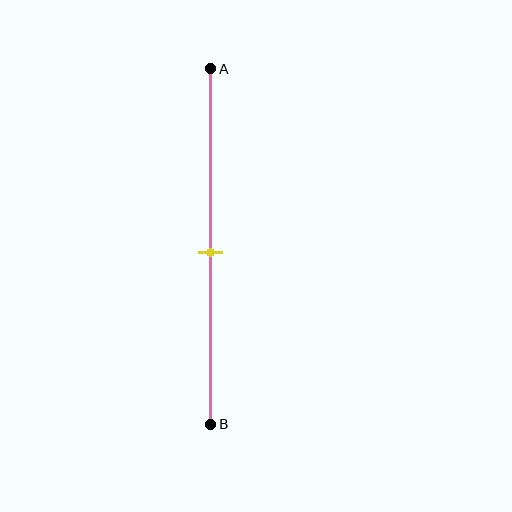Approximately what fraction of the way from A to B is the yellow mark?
The yellow mark is approximately 50% of the way from A to B.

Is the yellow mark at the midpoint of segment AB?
Yes, the mark is approximately at the midpoint.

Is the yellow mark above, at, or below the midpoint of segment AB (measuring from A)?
The yellow mark is approximately at the midpoint of segment AB.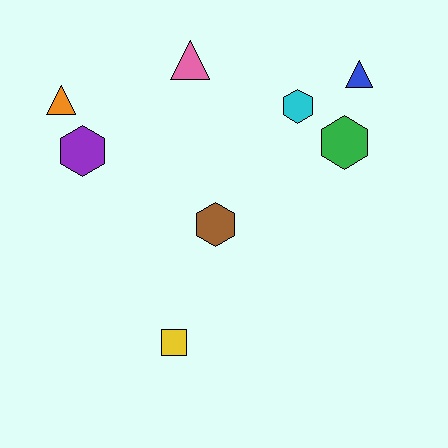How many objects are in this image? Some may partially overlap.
There are 8 objects.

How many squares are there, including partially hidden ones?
There is 1 square.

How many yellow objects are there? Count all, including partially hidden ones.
There is 1 yellow object.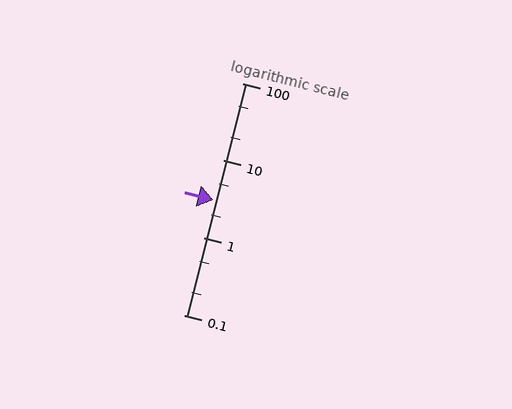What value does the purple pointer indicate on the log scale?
The pointer indicates approximately 3.1.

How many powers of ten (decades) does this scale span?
The scale spans 3 decades, from 0.1 to 100.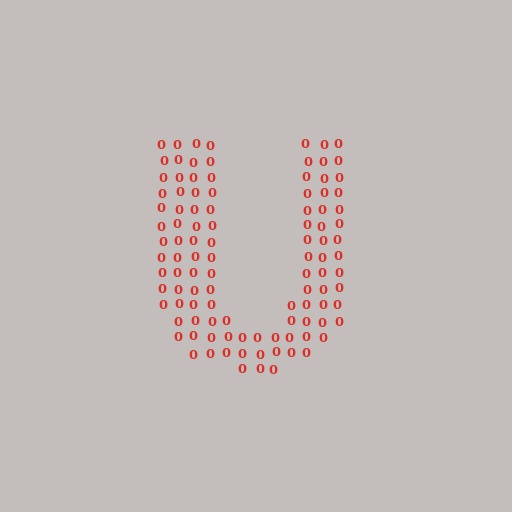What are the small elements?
The small elements are digit 0's.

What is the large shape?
The large shape is the letter U.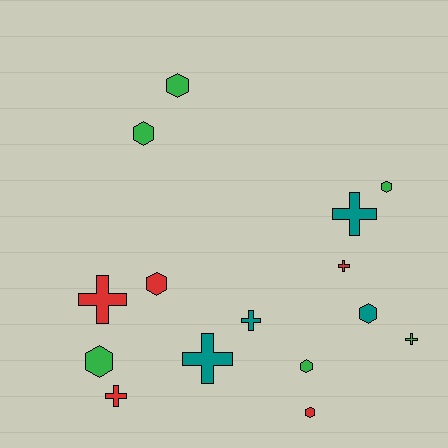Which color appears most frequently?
Green, with 6 objects.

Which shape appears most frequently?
Hexagon, with 8 objects.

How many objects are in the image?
There are 15 objects.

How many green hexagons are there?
There are 5 green hexagons.